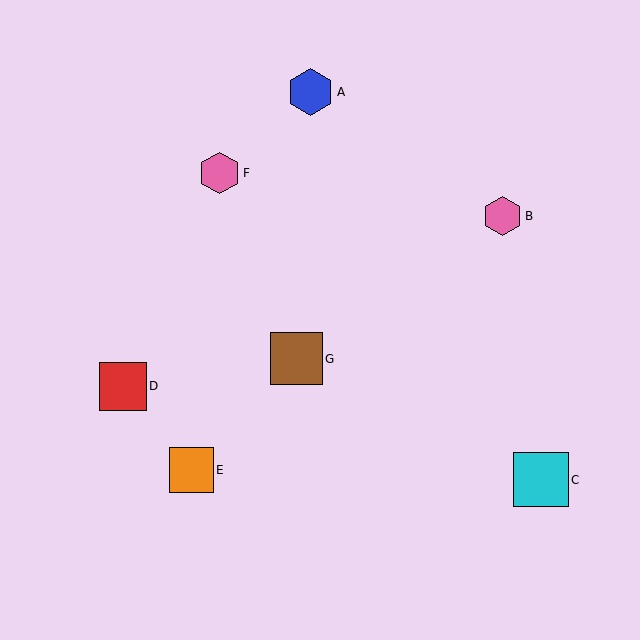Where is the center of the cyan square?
The center of the cyan square is at (541, 480).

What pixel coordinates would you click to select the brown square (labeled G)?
Click at (297, 359) to select the brown square G.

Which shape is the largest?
The cyan square (labeled C) is the largest.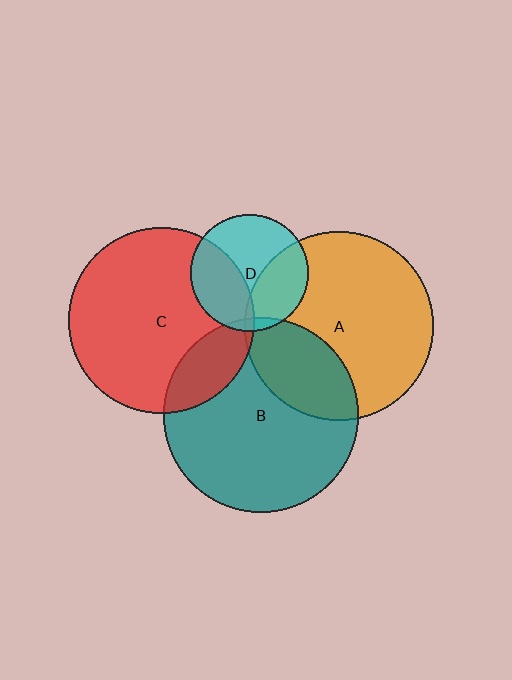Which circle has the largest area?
Circle B (teal).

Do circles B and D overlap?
Yes.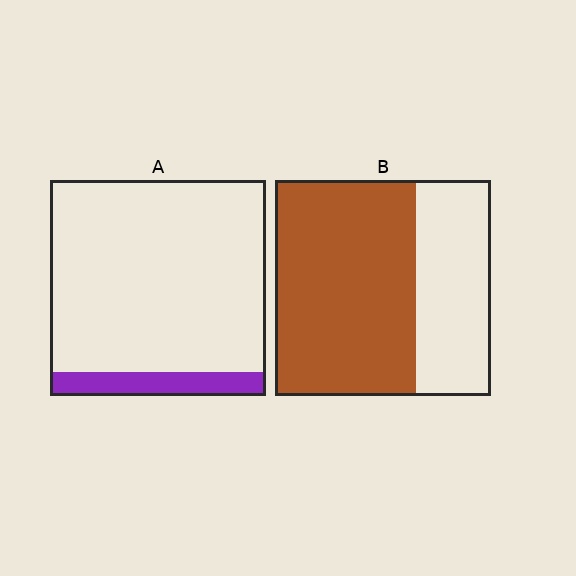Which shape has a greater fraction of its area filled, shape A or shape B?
Shape B.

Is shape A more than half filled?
No.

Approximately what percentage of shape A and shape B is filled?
A is approximately 10% and B is approximately 65%.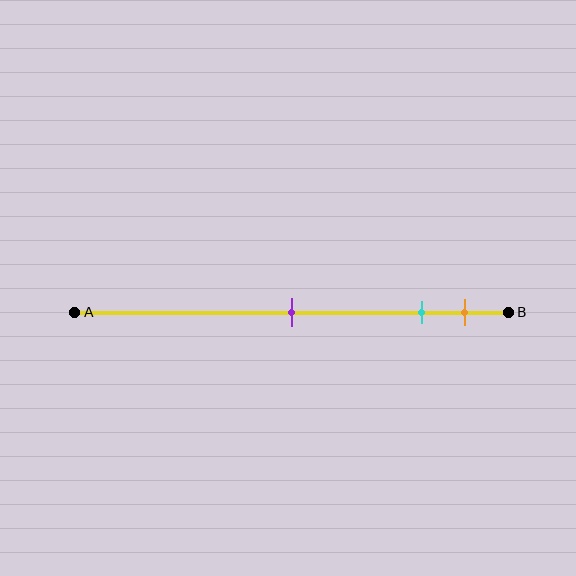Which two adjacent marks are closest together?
The cyan and orange marks are the closest adjacent pair.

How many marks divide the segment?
There are 3 marks dividing the segment.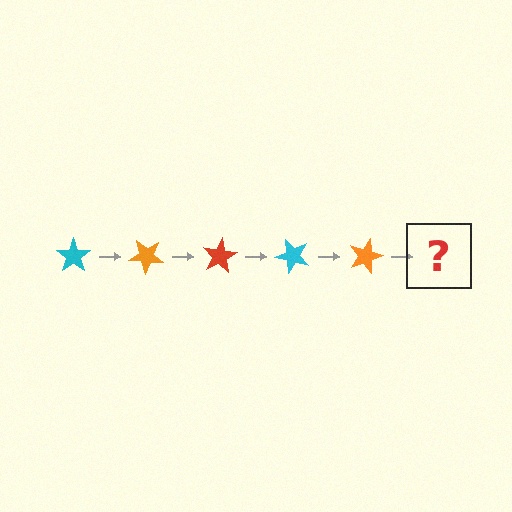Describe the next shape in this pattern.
It should be a red star, rotated 200 degrees from the start.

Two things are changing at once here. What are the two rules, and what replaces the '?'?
The two rules are that it rotates 40 degrees each step and the color cycles through cyan, orange, and red. The '?' should be a red star, rotated 200 degrees from the start.